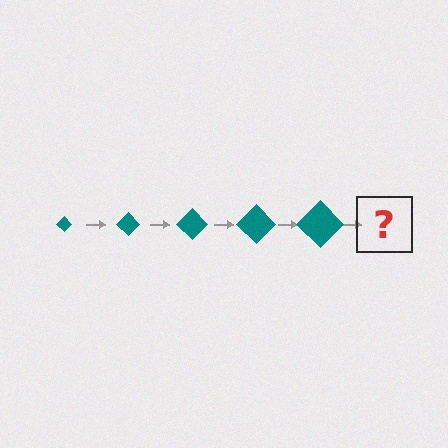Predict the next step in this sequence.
The next step is a teal diamond, larger than the previous one.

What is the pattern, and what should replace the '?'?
The pattern is that the diamond gets progressively larger each step. The '?' should be a teal diamond, larger than the previous one.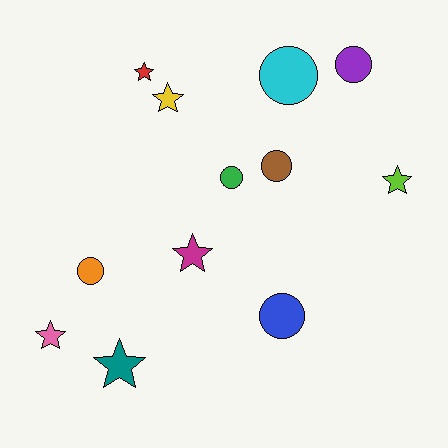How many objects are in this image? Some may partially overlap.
There are 12 objects.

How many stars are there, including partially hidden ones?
There are 6 stars.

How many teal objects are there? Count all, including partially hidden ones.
There is 1 teal object.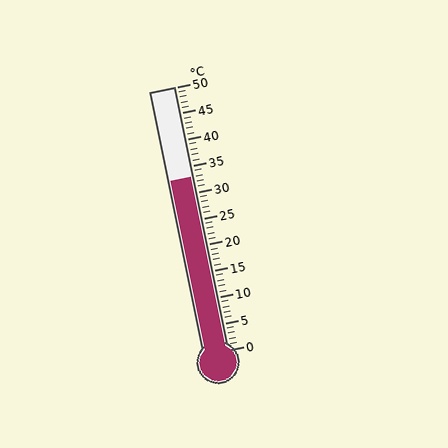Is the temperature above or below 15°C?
The temperature is above 15°C.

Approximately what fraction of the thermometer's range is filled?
The thermometer is filled to approximately 65% of its range.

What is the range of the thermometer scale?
The thermometer scale ranges from 0°C to 50°C.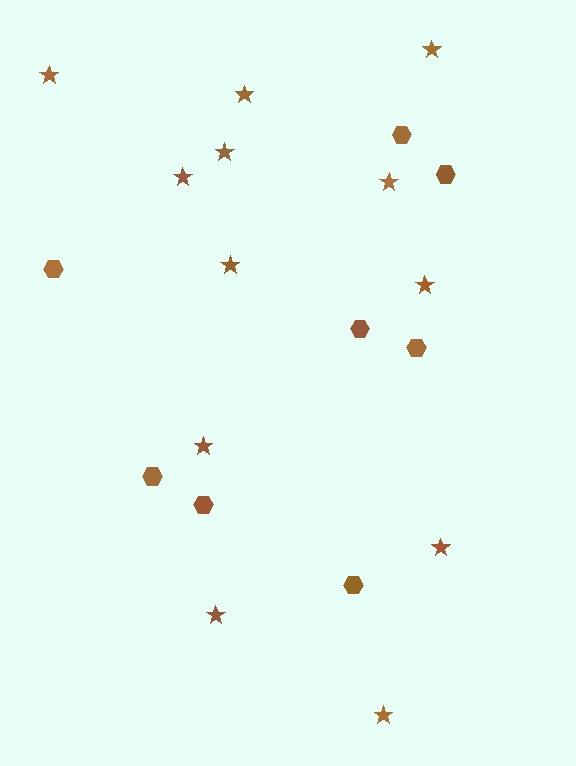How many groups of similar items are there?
There are 2 groups: one group of stars (12) and one group of hexagons (8).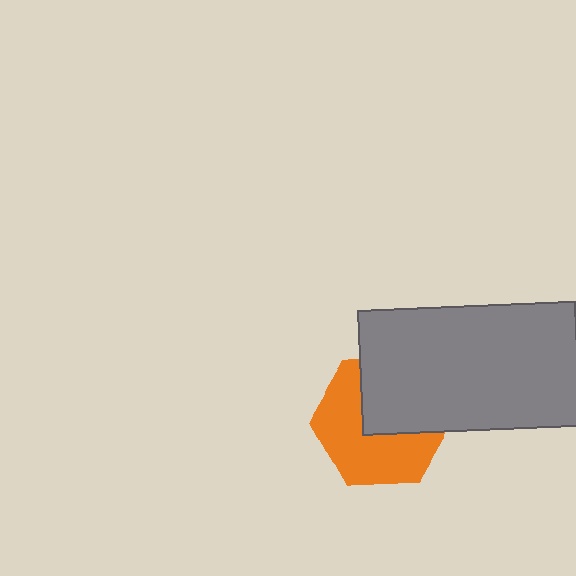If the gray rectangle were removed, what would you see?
You would see the complete orange hexagon.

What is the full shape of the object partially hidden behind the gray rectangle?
The partially hidden object is an orange hexagon.